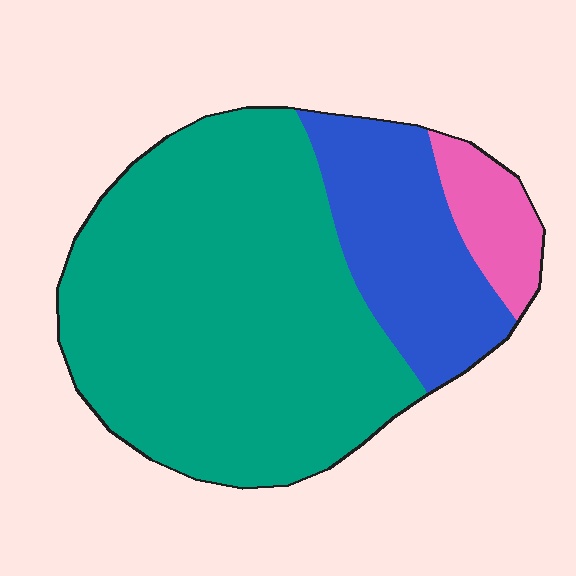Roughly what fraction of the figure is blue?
Blue covers about 25% of the figure.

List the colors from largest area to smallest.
From largest to smallest: teal, blue, pink.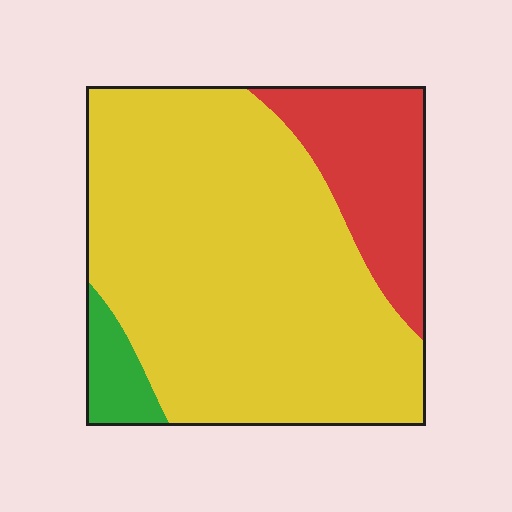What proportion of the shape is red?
Red takes up about one fifth (1/5) of the shape.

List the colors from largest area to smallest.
From largest to smallest: yellow, red, green.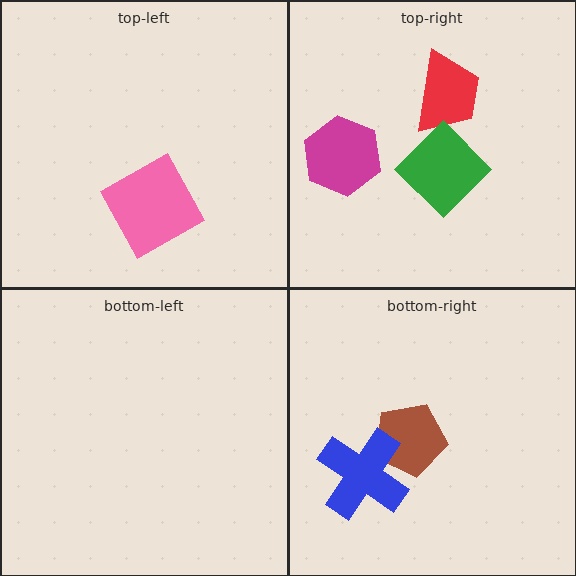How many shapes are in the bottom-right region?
2.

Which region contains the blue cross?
The bottom-right region.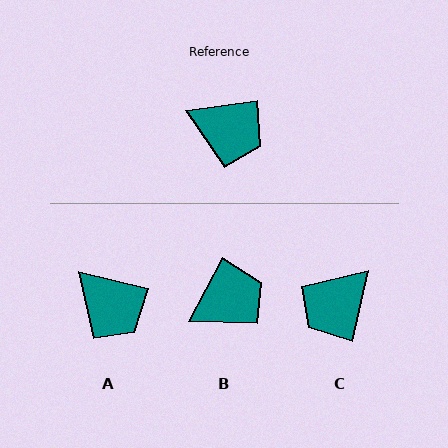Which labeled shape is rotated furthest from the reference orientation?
C, about 111 degrees away.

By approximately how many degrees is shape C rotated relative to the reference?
Approximately 111 degrees clockwise.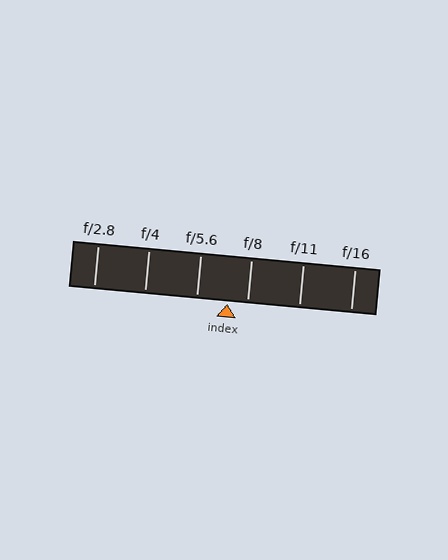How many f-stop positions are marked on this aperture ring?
There are 6 f-stop positions marked.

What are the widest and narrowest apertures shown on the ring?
The widest aperture shown is f/2.8 and the narrowest is f/16.